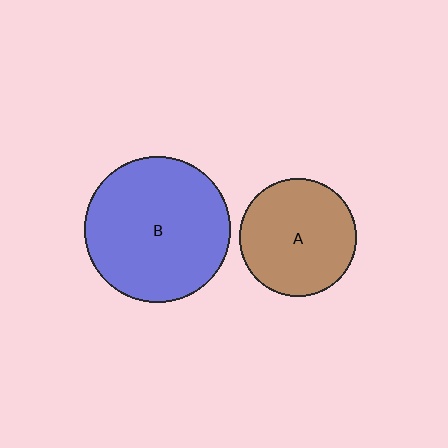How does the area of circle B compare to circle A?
Approximately 1.5 times.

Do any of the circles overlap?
No, none of the circles overlap.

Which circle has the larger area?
Circle B (blue).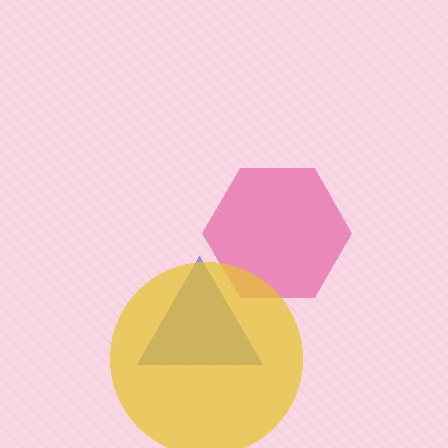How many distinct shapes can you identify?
There are 3 distinct shapes: a pink hexagon, a blue triangle, a yellow circle.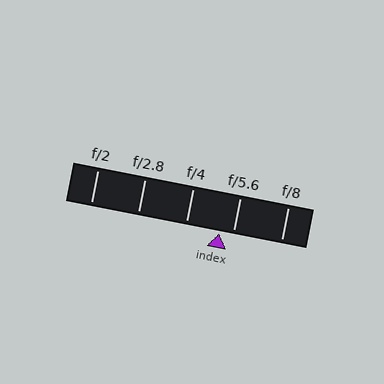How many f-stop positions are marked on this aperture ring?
There are 5 f-stop positions marked.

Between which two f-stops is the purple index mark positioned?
The index mark is between f/4 and f/5.6.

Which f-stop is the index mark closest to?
The index mark is closest to f/5.6.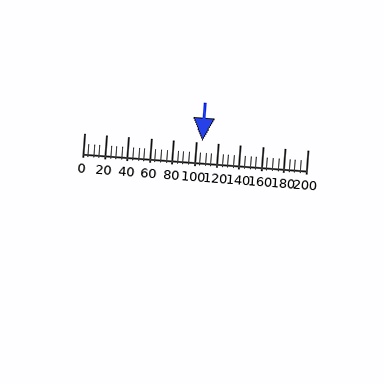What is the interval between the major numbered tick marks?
The major tick marks are spaced 20 units apart.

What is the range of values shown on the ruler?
The ruler shows values from 0 to 200.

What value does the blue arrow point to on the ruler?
The blue arrow points to approximately 106.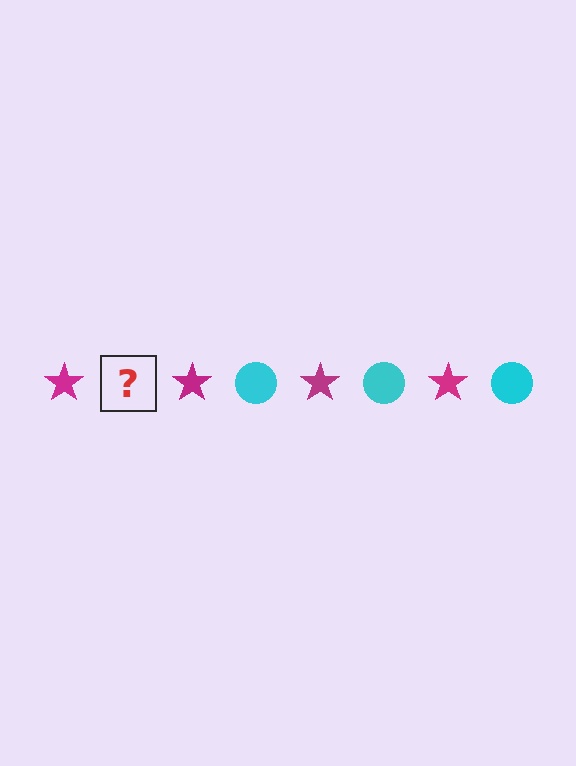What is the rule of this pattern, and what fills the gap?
The rule is that the pattern alternates between magenta star and cyan circle. The gap should be filled with a cyan circle.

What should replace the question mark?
The question mark should be replaced with a cyan circle.